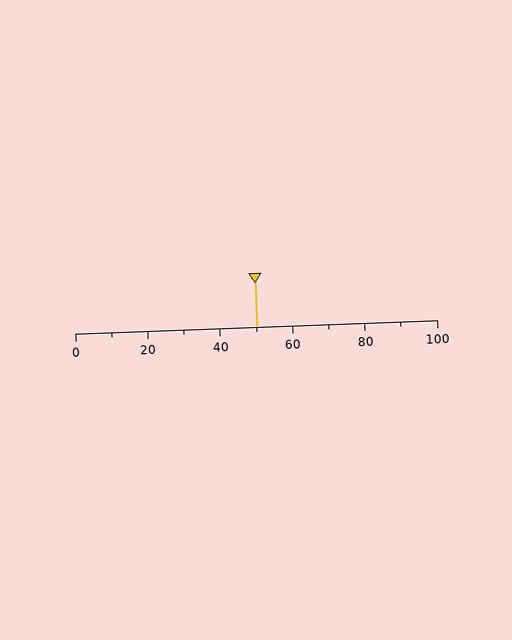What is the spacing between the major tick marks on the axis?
The major ticks are spaced 20 apart.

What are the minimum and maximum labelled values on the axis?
The axis runs from 0 to 100.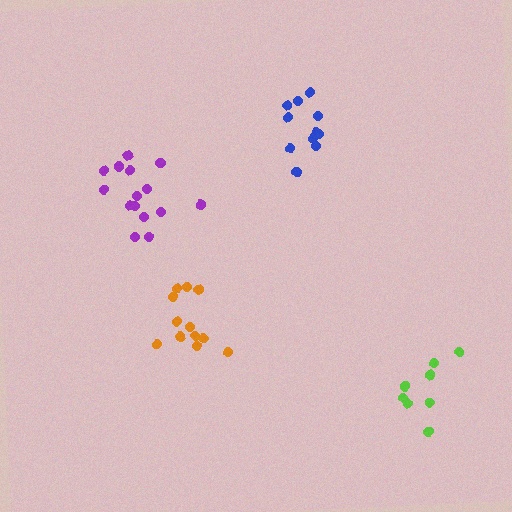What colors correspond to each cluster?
The clusters are colored: orange, blue, purple, lime.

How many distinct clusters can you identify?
There are 4 distinct clusters.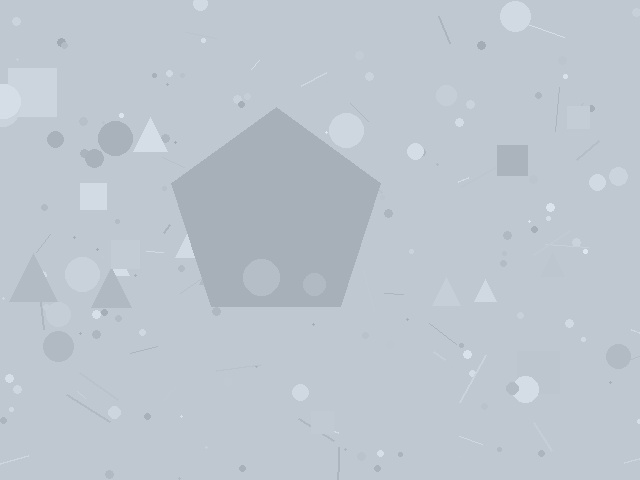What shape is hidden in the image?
A pentagon is hidden in the image.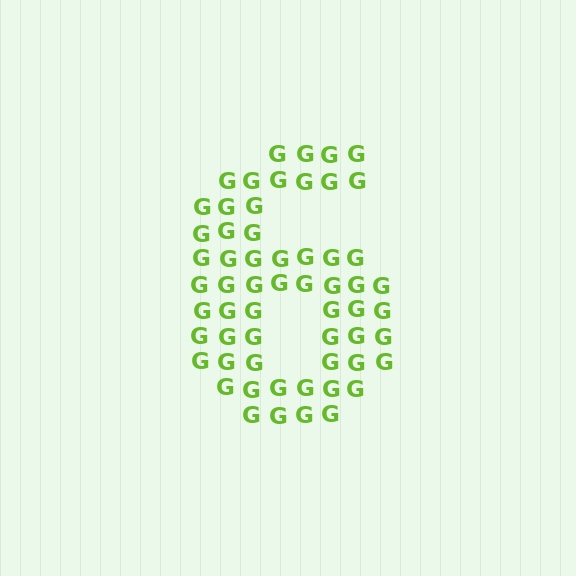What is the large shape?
The large shape is the digit 6.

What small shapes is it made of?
It is made of small letter G's.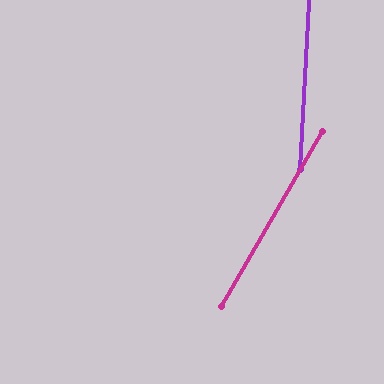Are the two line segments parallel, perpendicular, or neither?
Neither parallel nor perpendicular — they differ by about 27°.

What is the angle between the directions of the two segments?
Approximately 27 degrees.